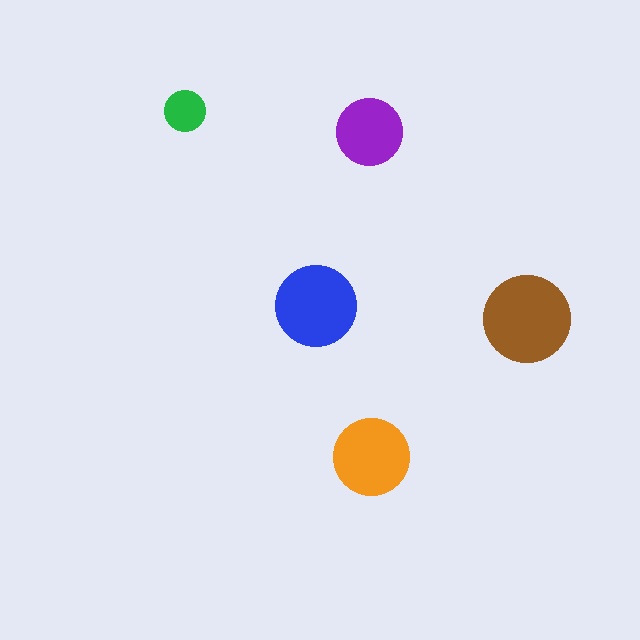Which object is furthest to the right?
The brown circle is rightmost.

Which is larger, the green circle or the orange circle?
The orange one.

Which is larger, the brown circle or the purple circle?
The brown one.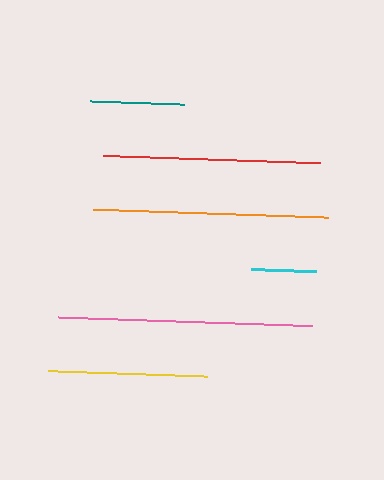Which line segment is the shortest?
The cyan line is the shortest at approximately 65 pixels.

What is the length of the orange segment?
The orange segment is approximately 236 pixels long.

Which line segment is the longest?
The pink line is the longest at approximately 254 pixels.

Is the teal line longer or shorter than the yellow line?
The yellow line is longer than the teal line.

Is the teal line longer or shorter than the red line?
The red line is longer than the teal line.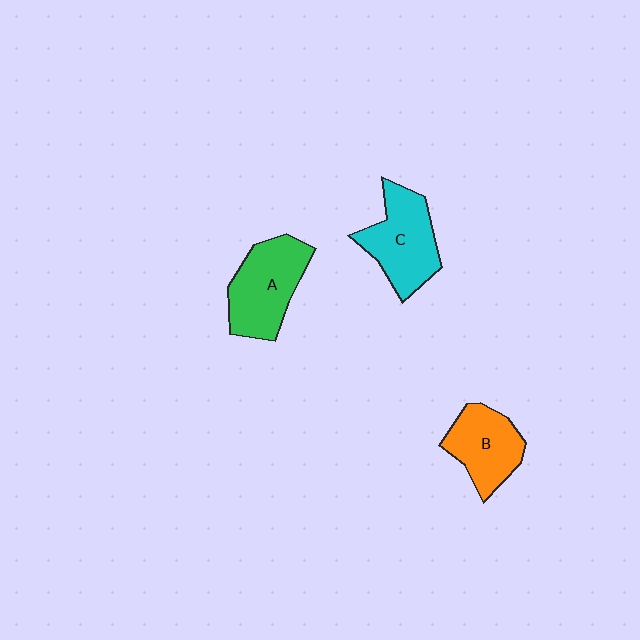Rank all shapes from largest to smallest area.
From largest to smallest: A (green), C (cyan), B (orange).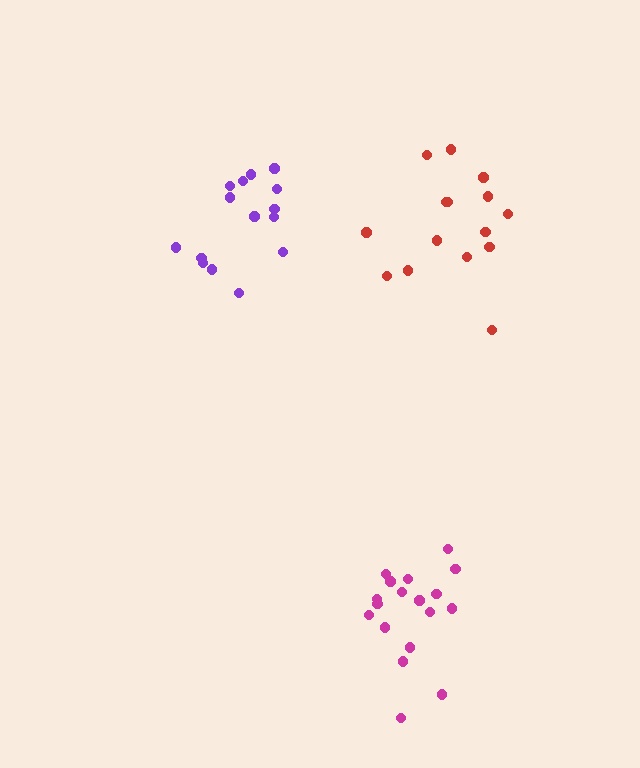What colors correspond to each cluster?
The clusters are colored: magenta, purple, red.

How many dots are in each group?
Group 1: 18 dots, Group 2: 15 dots, Group 3: 15 dots (48 total).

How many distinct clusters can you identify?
There are 3 distinct clusters.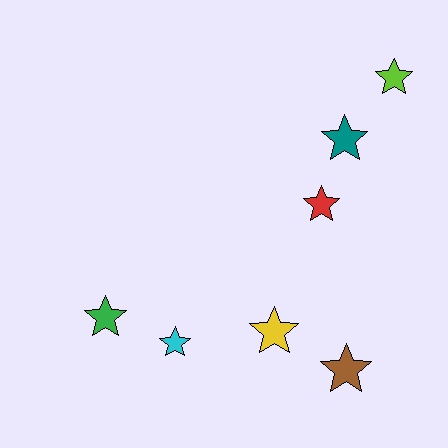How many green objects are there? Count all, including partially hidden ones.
There is 1 green object.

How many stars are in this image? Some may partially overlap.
There are 7 stars.